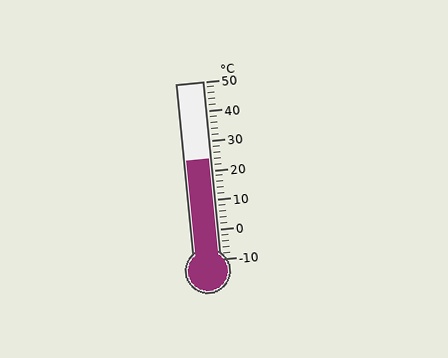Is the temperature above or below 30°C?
The temperature is below 30°C.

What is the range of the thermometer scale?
The thermometer scale ranges from -10°C to 50°C.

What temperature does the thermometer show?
The thermometer shows approximately 24°C.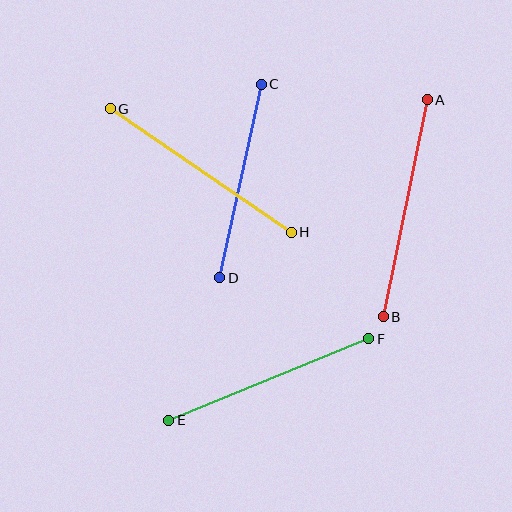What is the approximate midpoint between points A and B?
The midpoint is at approximately (405, 208) pixels.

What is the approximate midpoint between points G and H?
The midpoint is at approximately (201, 171) pixels.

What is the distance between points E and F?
The distance is approximately 216 pixels.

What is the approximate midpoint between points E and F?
The midpoint is at approximately (269, 380) pixels.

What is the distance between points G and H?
The distance is approximately 219 pixels.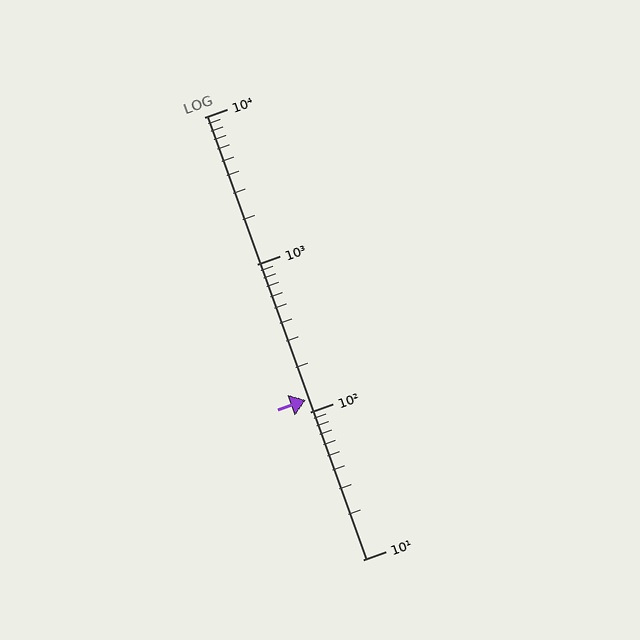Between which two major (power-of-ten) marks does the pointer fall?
The pointer is between 100 and 1000.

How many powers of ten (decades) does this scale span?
The scale spans 3 decades, from 10 to 10000.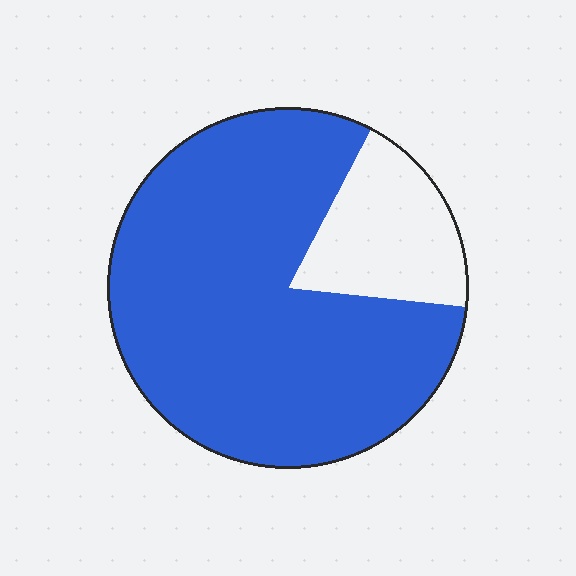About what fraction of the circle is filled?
About four fifths (4/5).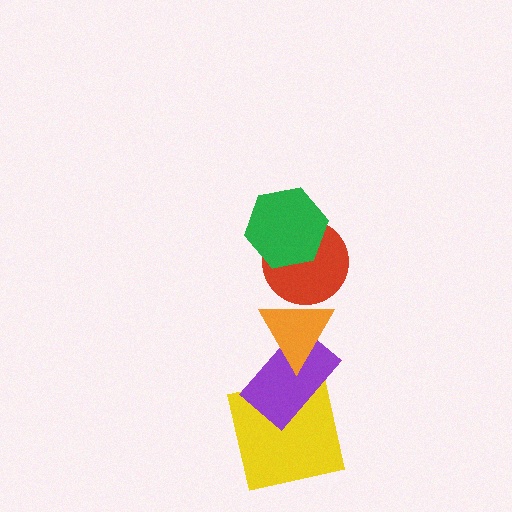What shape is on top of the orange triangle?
The red circle is on top of the orange triangle.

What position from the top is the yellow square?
The yellow square is 5th from the top.